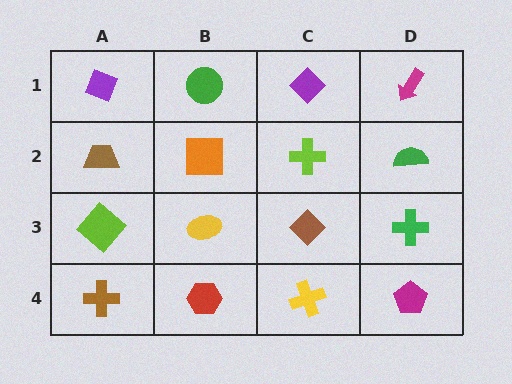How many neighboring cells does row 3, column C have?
4.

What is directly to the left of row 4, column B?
A brown cross.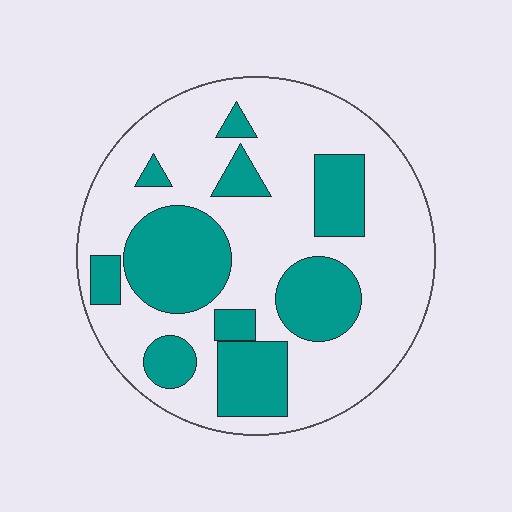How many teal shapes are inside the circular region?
10.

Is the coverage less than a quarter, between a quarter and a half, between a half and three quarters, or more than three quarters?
Between a quarter and a half.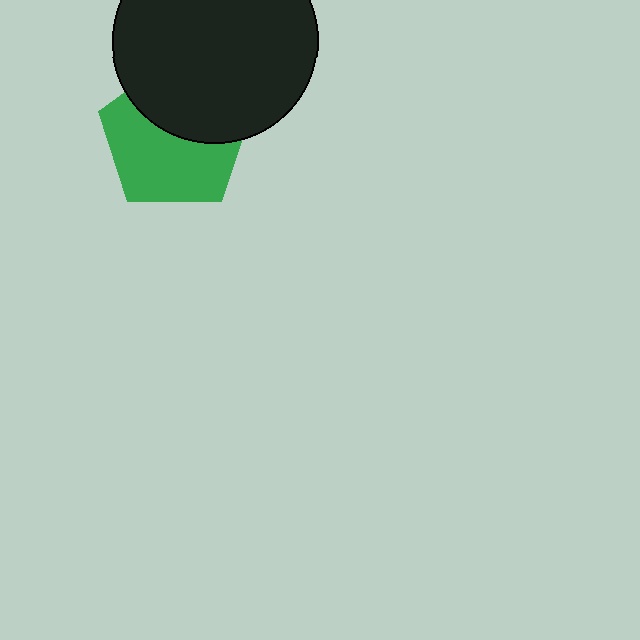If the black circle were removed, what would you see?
You would see the complete green pentagon.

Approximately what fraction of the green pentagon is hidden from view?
Roughly 43% of the green pentagon is hidden behind the black circle.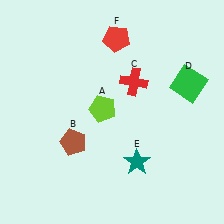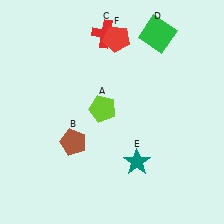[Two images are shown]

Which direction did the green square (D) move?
The green square (D) moved up.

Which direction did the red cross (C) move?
The red cross (C) moved up.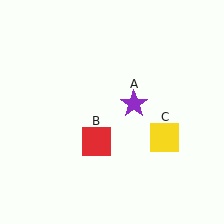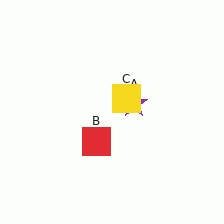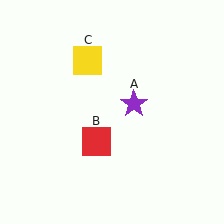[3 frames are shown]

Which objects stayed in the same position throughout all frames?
Purple star (object A) and red square (object B) remained stationary.